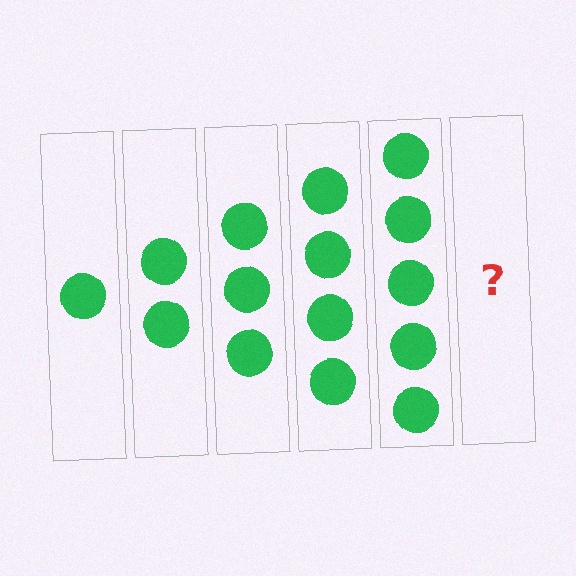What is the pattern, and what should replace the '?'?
The pattern is that each step adds one more circle. The '?' should be 6 circles.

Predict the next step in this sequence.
The next step is 6 circles.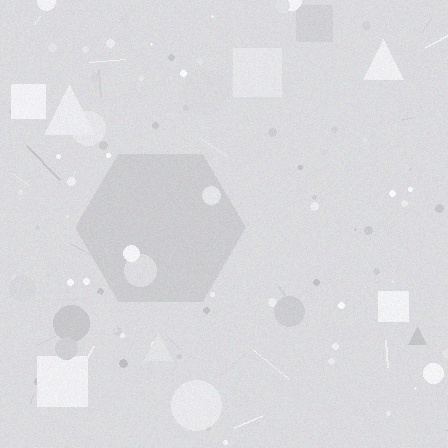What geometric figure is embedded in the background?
A hexagon is embedded in the background.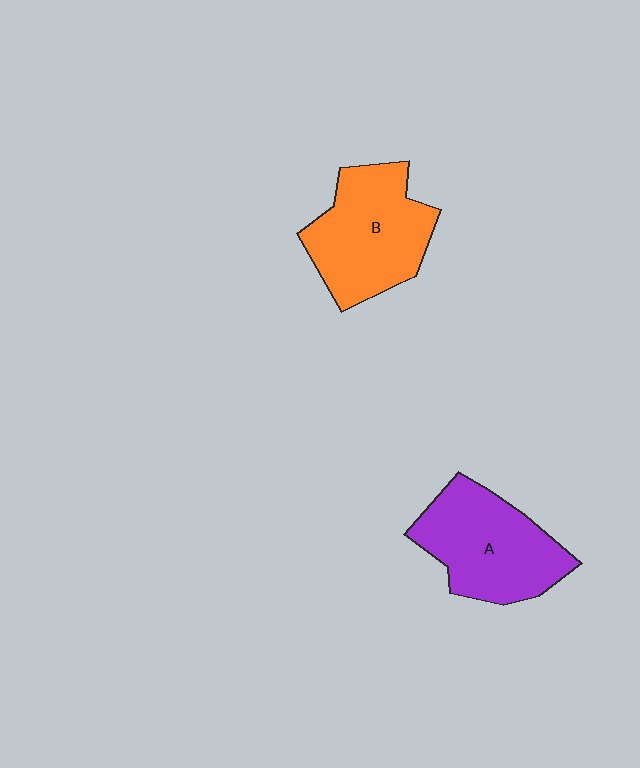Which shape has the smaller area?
Shape A (purple).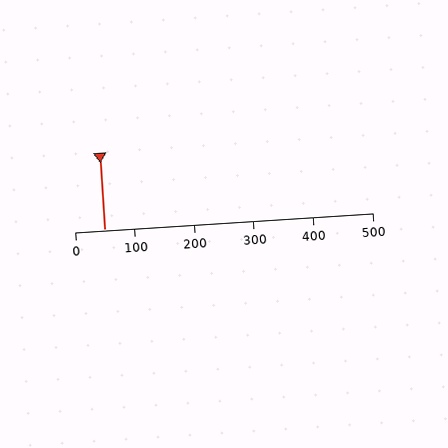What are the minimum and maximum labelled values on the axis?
The axis runs from 0 to 500.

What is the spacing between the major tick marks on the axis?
The major ticks are spaced 100 apart.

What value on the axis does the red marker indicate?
The marker indicates approximately 50.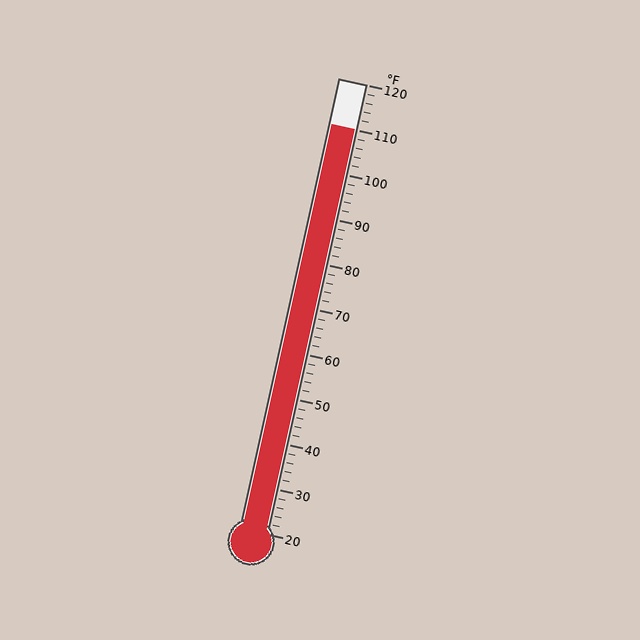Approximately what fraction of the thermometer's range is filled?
The thermometer is filled to approximately 90% of its range.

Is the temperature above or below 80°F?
The temperature is above 80°F.